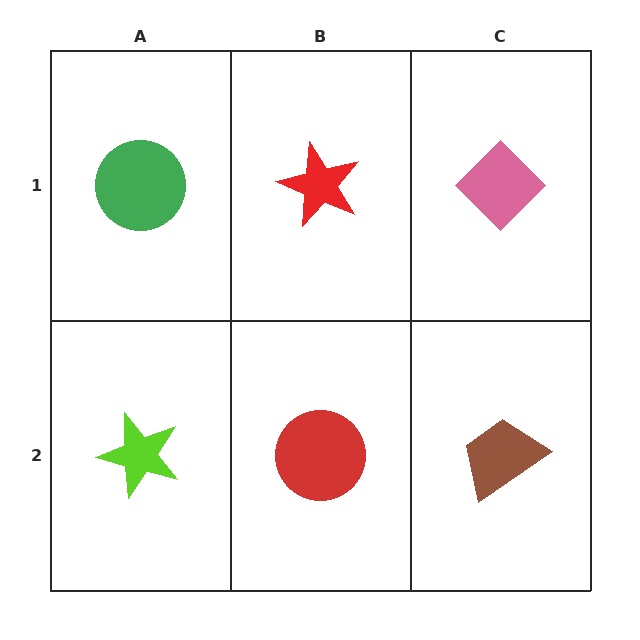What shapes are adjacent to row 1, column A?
A lime star (row 2, column A), a red star (row 1, column B).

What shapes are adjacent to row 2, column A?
A green circle (row 1, column A), a red circle (row 2, column B).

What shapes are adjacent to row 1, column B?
A red circle (row 2, column B), a green circle (row 1, column A), a pink diamond (row 1, column C).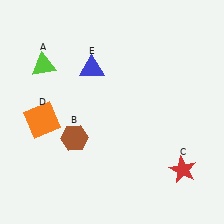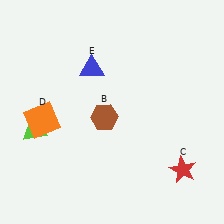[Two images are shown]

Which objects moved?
The objects that moved are: the lime triangle (A), the brown hexagon (B).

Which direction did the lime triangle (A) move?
The lime triangle (A) moved down.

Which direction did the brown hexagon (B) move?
The brown hexagon (B) moved right.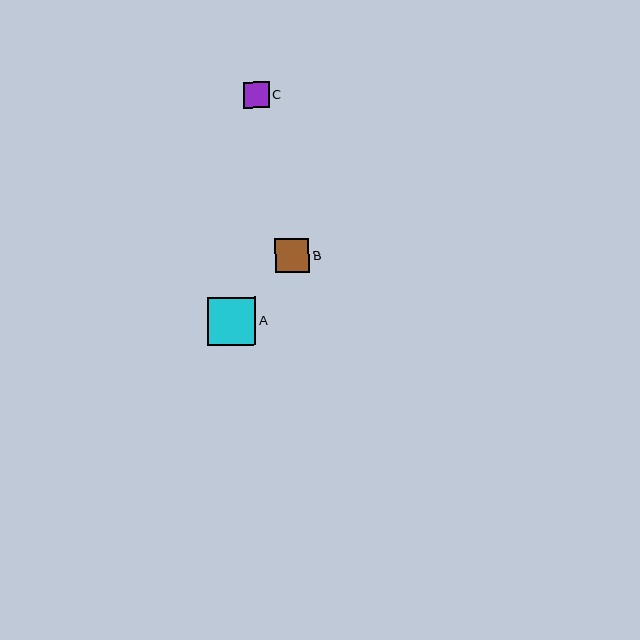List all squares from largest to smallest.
From largest to smallest: A, B, C.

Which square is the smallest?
Square C is the smallest with a size of approximately 26 pixels.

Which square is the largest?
Square A is the largest with a size of approximately 48 pixels.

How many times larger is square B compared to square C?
Square B is approximately 1.3 times the size of square C.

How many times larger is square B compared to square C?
Square B is approximately 1.3 times the size of square C.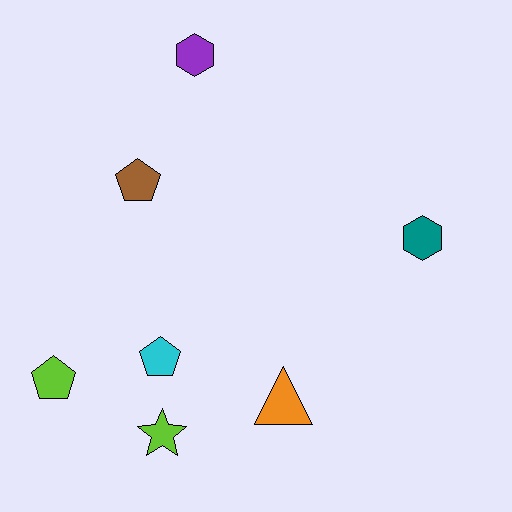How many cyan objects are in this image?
There is 1 cyan object.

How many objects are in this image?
There are 7 objects.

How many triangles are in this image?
There is 1 triangle.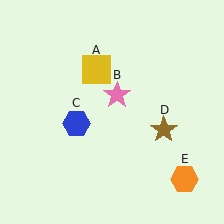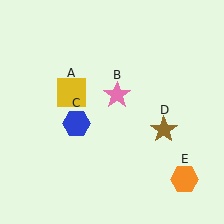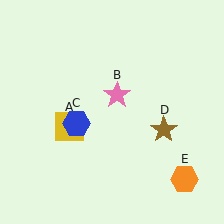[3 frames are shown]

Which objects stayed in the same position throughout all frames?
Pink star (object B) and blue hexagon (object C) and brown star (object D) and orange hexagon (object E) remained stationary.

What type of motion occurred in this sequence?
The yellow square (object A) rotated counterclockwise around the center of the scene.